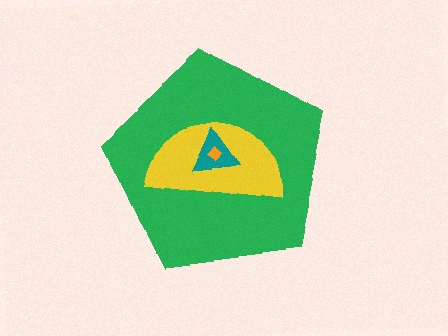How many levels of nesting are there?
4.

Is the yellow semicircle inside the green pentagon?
Yes.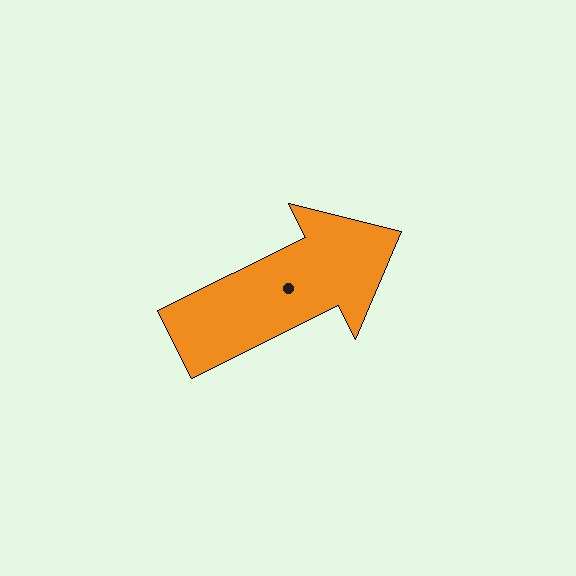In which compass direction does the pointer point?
Northeast.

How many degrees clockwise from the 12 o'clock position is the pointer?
Approximately 64 degrees.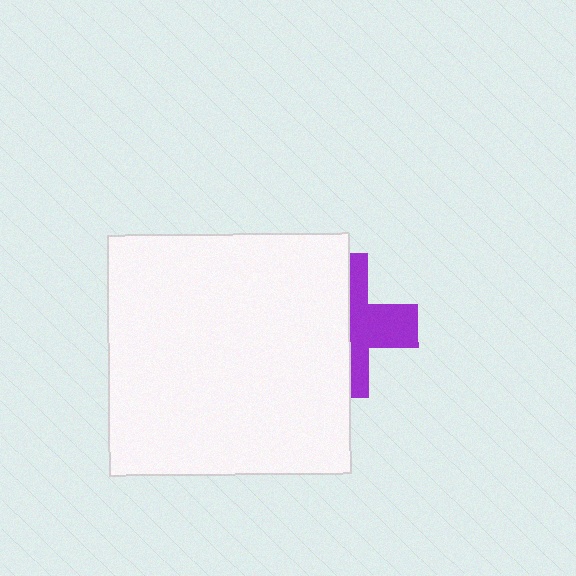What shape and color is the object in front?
The object in front is a white square.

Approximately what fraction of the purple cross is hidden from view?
Roughly 55% of the purple cross is hidden behind the white square.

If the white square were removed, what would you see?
You would see the complete purple cross.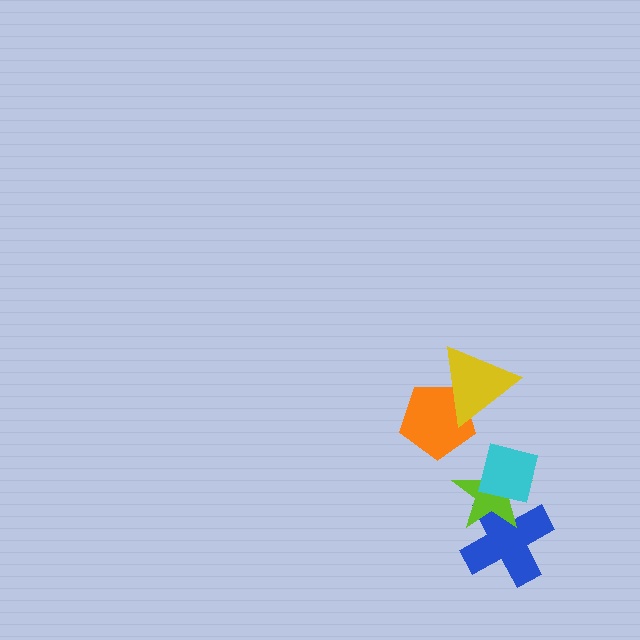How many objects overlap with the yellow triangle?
1 object overlaps with the yellow triangle.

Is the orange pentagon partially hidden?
Yes, it is partially covered by another shape.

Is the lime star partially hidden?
Yes, it is partially covered by another shape.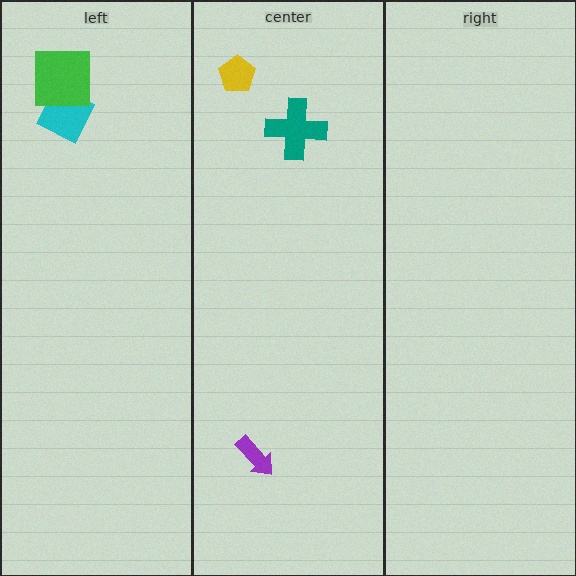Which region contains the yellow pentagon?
The center region.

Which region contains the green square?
The left region.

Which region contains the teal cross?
The center region.